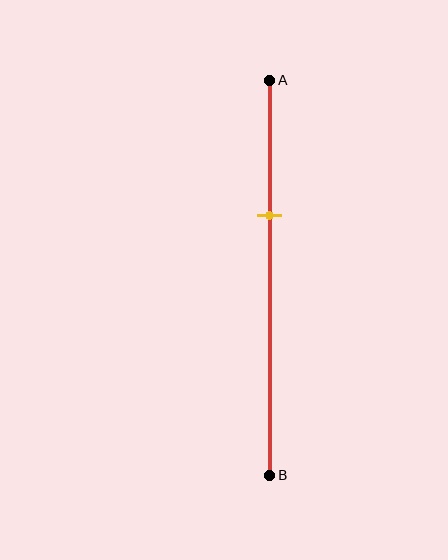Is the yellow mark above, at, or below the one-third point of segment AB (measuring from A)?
The yellow mark is approximately at the one-third point of segment AB.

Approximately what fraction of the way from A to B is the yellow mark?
The yellow mark is approximately 35% of the way from A to B.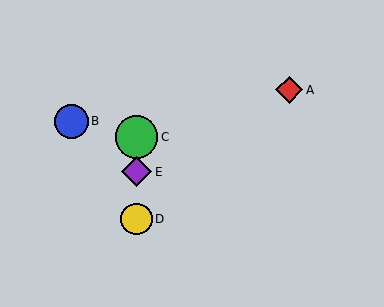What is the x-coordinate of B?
Object B is at x≈71.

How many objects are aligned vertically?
3 objects (C, D, E) are aligned vertically.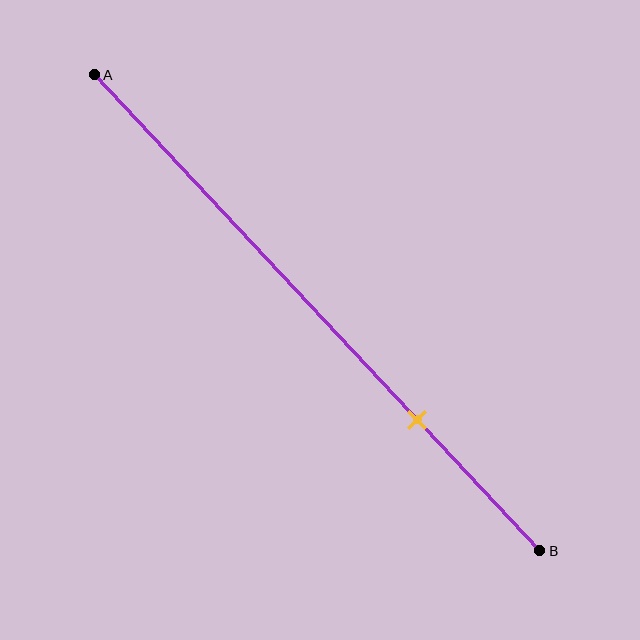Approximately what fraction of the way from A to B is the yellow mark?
The yellow mark is approximately 70% of the way from A to B.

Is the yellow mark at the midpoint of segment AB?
No, the mark is at about 70% from A, not at the 50% midpoint.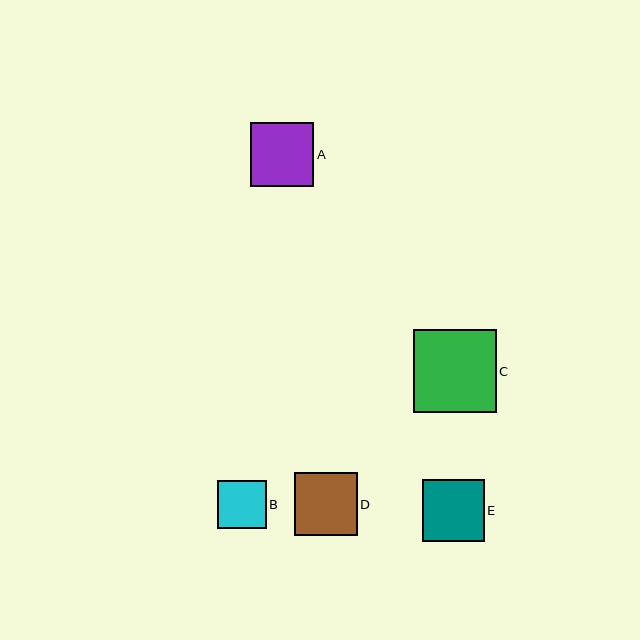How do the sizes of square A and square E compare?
Square A and square E are approximately the same size.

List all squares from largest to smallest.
From largest to smallest: C, A, D, E, B.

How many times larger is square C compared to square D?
Square C is approximately 1.3 times the size of square D.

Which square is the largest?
Square C is the largest with a size of approximately 83 pixels.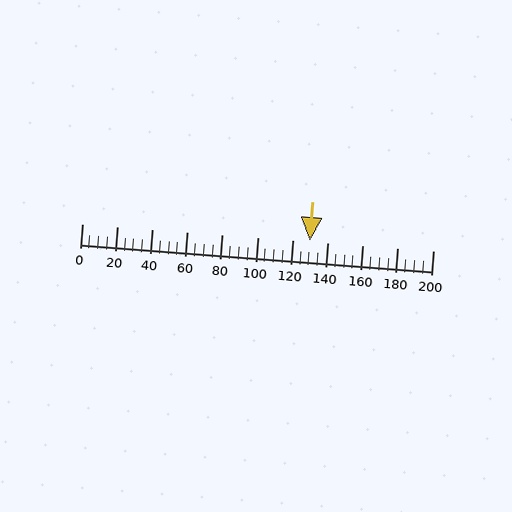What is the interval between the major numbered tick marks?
The major tick marks are spaced 20 units apart.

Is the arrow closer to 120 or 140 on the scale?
The arrow is closer to 140.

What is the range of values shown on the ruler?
The ruler shows values from 0 to 200.